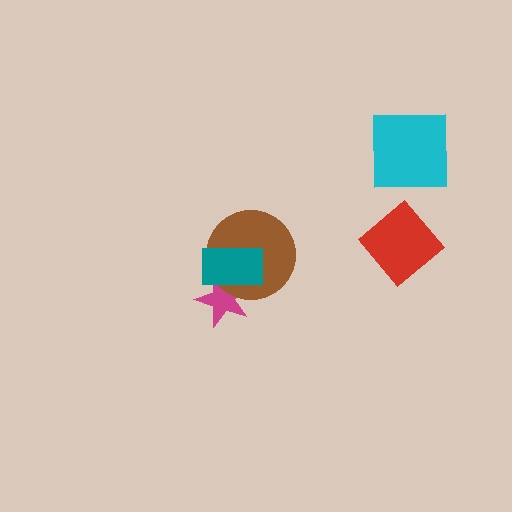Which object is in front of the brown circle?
The teal rectangle is in front of the brown circle.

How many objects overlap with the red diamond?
0 objects overlap with the red diamond.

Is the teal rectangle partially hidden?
No, no other shape covers it.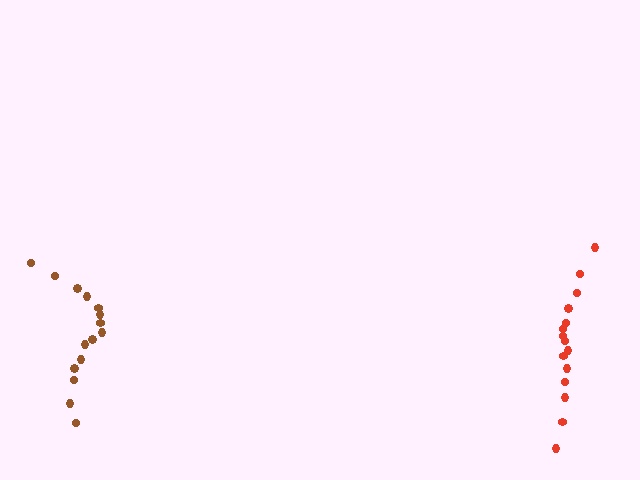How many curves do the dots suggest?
There are 2 distinct paths.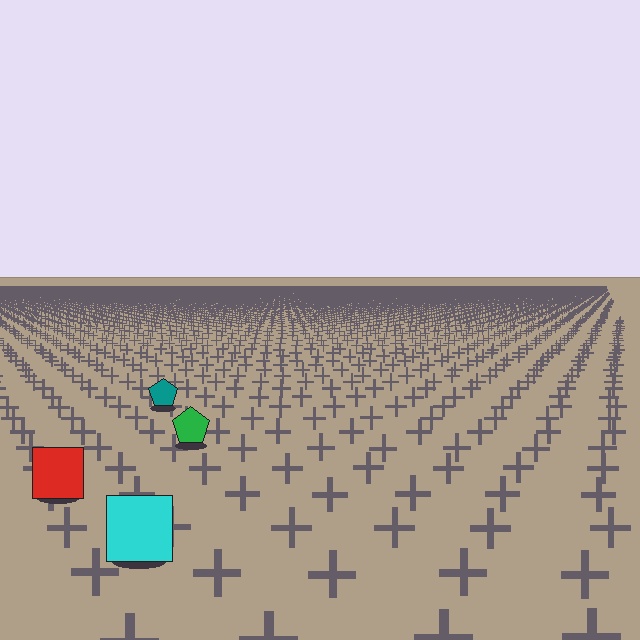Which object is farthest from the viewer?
The teal pentagon is farthest from the viewer. It appears smaller and the ground texture around it is denser.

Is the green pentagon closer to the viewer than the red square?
No. The red square is closer — you can tell from the texture gradient: the ground texture is coarser near it.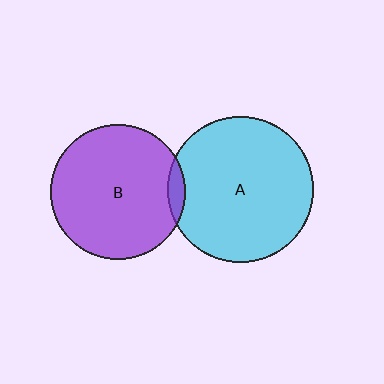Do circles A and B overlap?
Yes.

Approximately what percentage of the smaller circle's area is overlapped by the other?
Approximately 5%.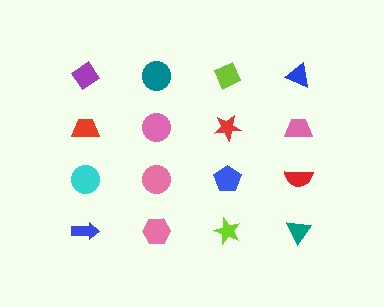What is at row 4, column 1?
A blue arrow.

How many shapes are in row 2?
4 shapes.